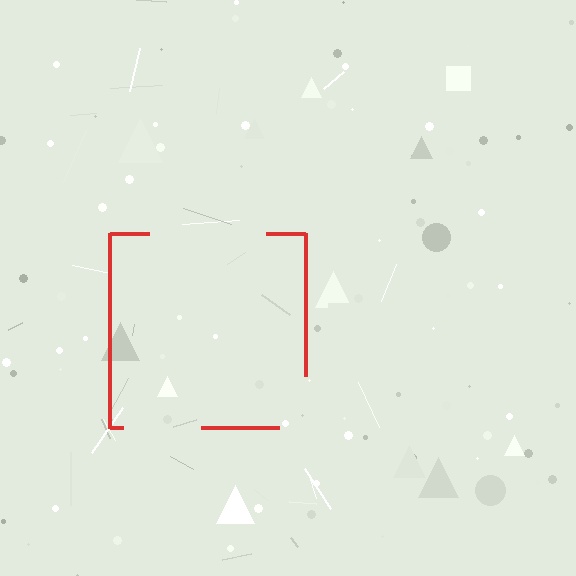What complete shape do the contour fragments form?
The contour fragments form a square.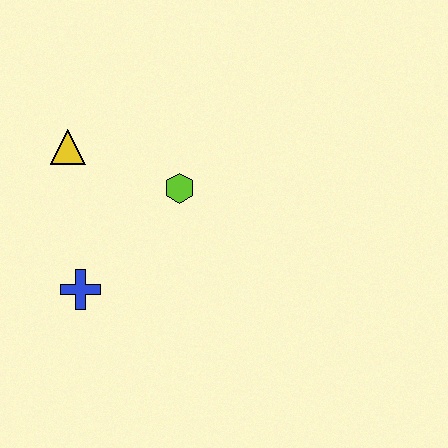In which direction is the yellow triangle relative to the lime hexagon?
The yellow triangle is to the left of the lime hexagon.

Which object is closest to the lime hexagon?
The yellow triangle is closest to the lime hexagon.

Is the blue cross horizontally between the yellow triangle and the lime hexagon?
Yes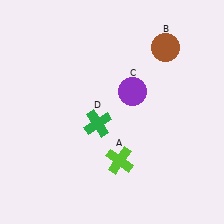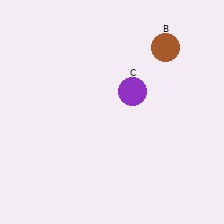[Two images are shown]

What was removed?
The green cross (D), the lime cross (A) were removed in Image 2.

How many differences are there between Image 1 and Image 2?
There are 2 differences between the two images.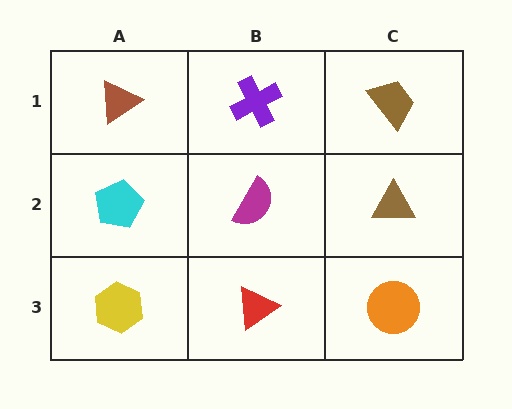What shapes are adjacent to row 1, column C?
A brown triangle (row 2, column C), a purple cross (row 1, column B).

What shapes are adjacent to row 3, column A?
A cyan pentagon (row 2, column A), a red triangle (row 3, column B).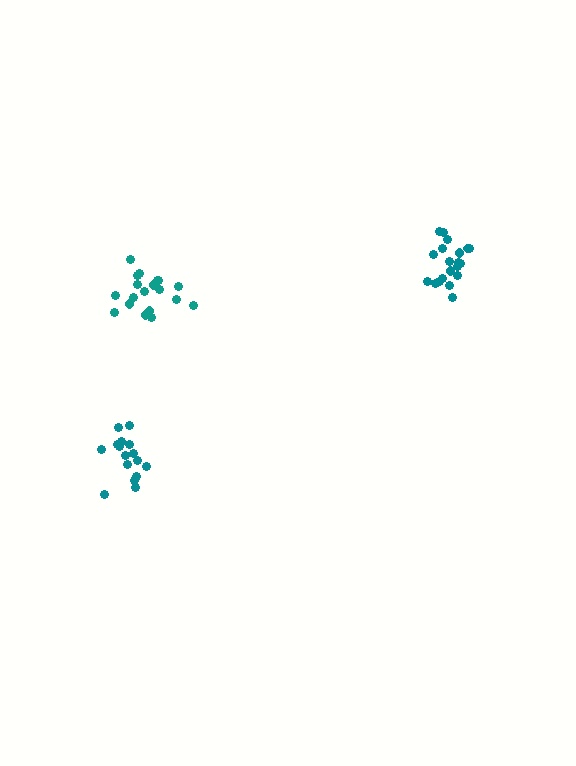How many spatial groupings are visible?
There are 3 spatial groupings.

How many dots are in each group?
Group 1: 17 dots, Group 2: 19 dots, Group 3: 20 dots (56 total).